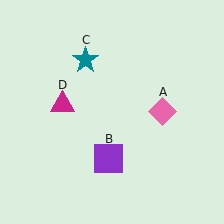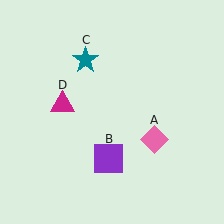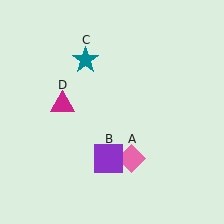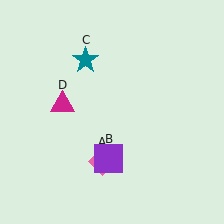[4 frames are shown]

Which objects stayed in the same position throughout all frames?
Purple square (object B) and teal star (object C) and magenta triangle (object D) remained stationary.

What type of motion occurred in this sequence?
The pink diamond (object A) rotated clockwise around the center of the scene.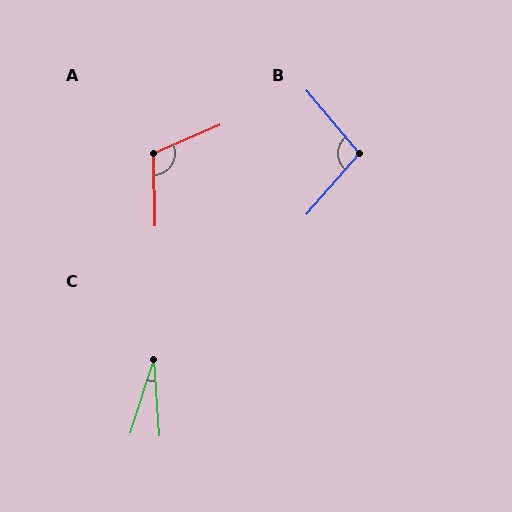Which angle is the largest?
A, at approximately 112 degrees.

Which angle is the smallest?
C, at approximately 22 degrees.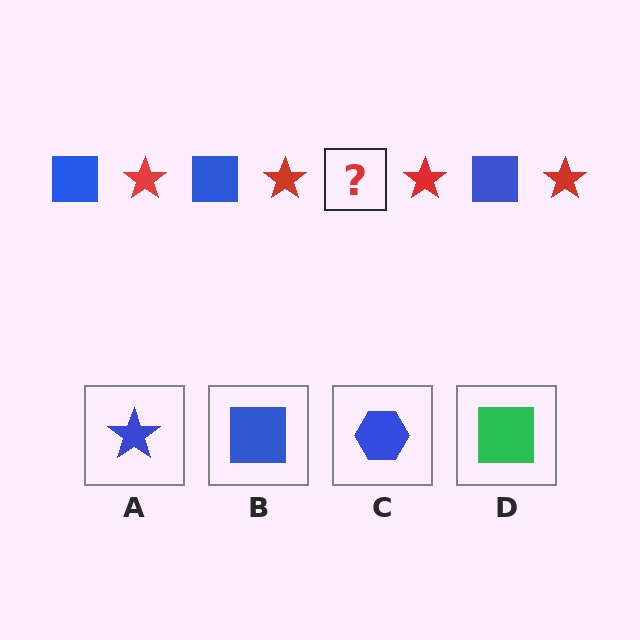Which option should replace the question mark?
Option B.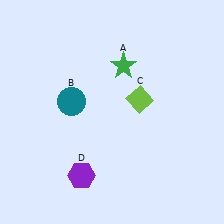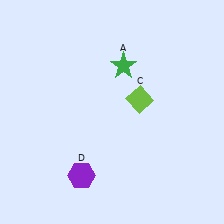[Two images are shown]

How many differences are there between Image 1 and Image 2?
There is 1 difference between the two images.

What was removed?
The teal circle (B) was removed in Image 2.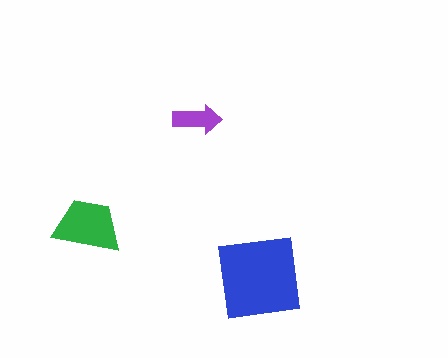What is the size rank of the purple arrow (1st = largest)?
3rd.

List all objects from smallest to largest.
The purple arrow, the green trapezoid, the blue square.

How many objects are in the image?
There are 3 objects in the image.